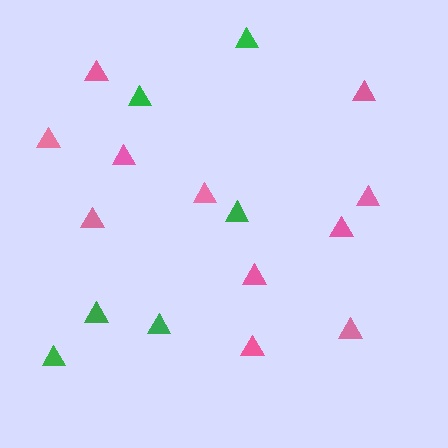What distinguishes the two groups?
There are 2 groups: one group of pink triangles (11) and one group of green triangles (6).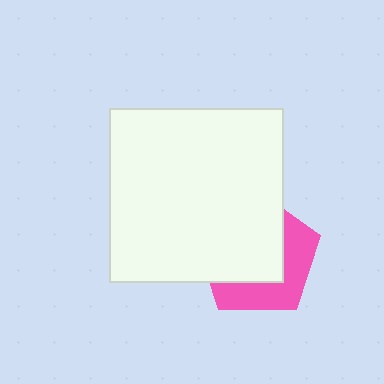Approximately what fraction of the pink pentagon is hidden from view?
Roughly 60% of the pink pentagon is hidden behind the white square.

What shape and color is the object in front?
The object in front is a white square.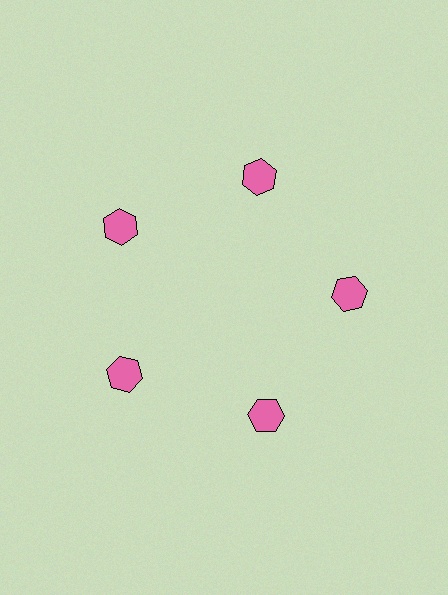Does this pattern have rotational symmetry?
Yes, this pattern has 5-fold rotational symmetry. It looks the same after rotating 72 degrees around the center.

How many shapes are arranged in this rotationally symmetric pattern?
There are 5 shapes, arranged in 5 groups of 1.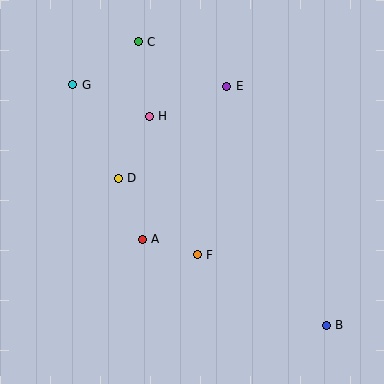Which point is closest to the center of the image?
Point F at (197, 255) is closest to the center.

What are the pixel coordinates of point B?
Point B is at (326, 325).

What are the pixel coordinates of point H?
Point H is at (149, 116).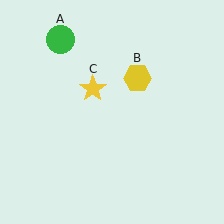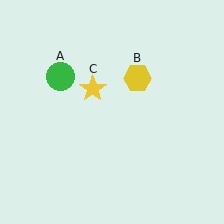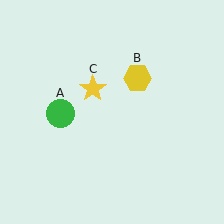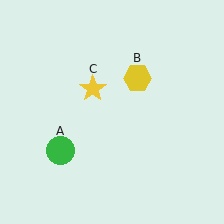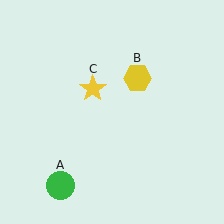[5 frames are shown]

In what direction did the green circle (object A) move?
The green circle (object A) moved down.